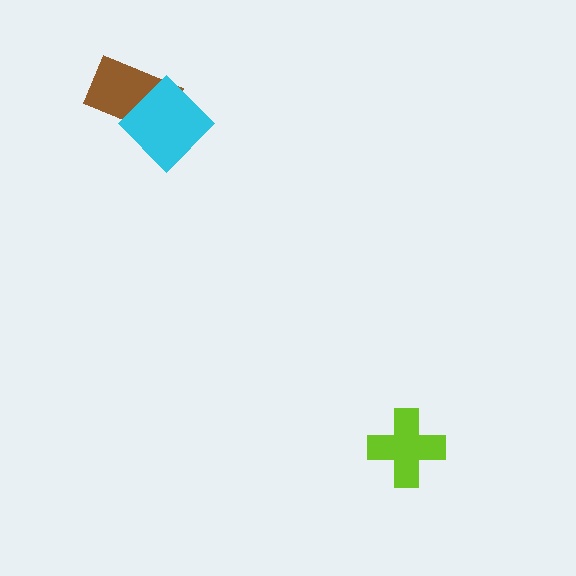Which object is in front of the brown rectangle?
The cyan diamond is in front of the brown rectangle.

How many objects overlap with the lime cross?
0 objects overlap with the lime cross.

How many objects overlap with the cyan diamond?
1 object overlaps with the cyan diamond.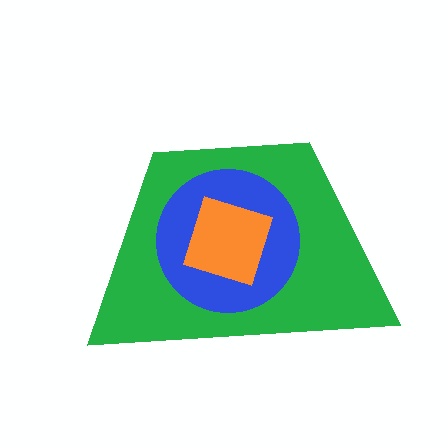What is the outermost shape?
The green trapezoid.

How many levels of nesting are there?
3.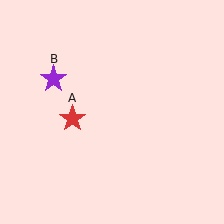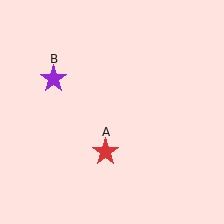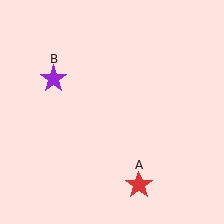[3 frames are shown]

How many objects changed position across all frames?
1 object changed position: red star (object A).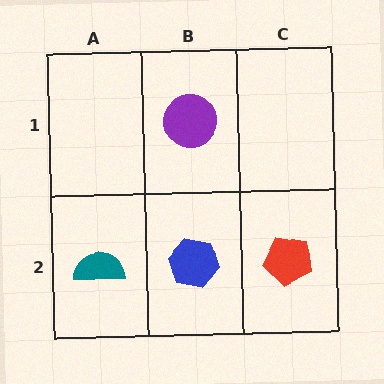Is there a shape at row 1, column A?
No, that cell is empty.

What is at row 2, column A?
A teal semicircle.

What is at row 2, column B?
A blue hexagon.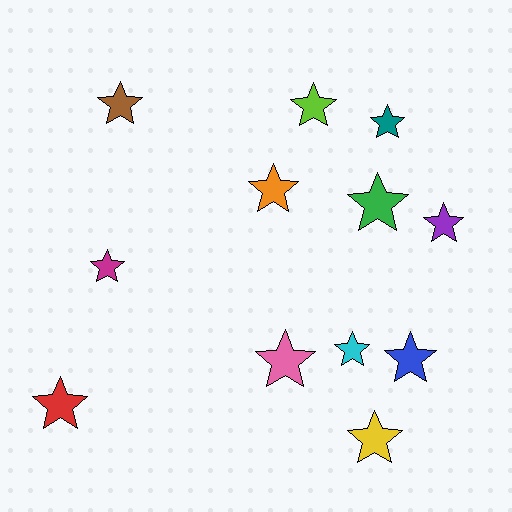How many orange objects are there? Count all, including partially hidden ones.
There is 1 orange object.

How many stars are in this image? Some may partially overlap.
There are 12 stars.